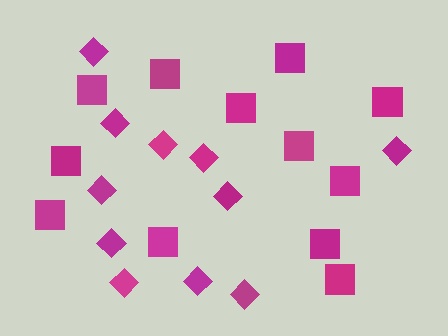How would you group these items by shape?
There are 2 groups: one group of squares (12) and one group of diamonds (11).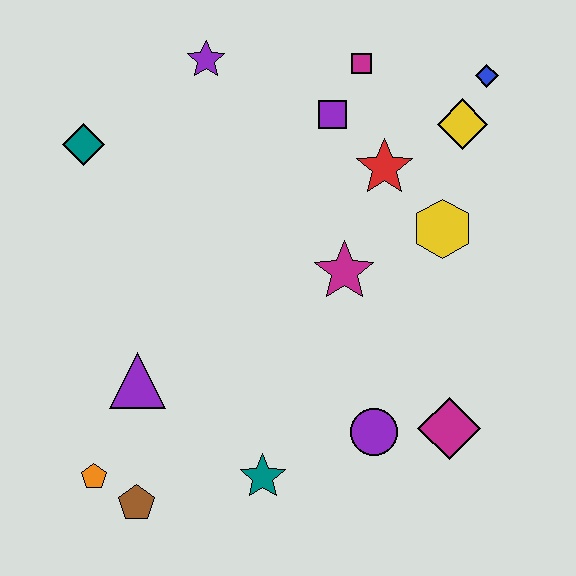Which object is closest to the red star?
The purple square is closest to the red star.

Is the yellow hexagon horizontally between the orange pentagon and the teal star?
No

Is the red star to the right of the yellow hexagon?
No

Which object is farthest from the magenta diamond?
The teal diamond is farthest from the magenta diamond.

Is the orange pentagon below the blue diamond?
Yes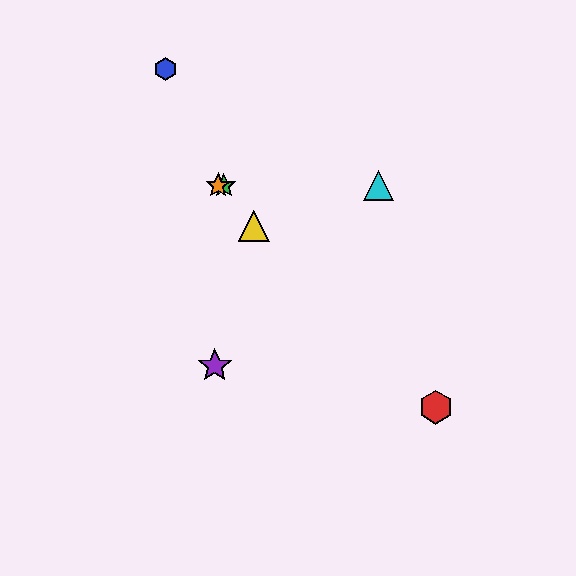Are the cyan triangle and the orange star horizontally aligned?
Yes, both are at y≈186.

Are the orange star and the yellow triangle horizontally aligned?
No, the orange star is at y≈186 and the yellow triangle is at y≈226.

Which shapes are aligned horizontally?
The green star, the orange star, the cyan triangle are aligned horizontally.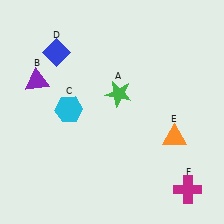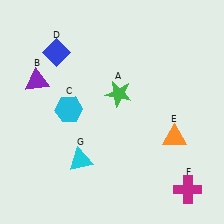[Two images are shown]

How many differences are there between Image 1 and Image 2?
There is 1 difference between the two images.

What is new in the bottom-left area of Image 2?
A cyan triangle (G) was added in the bottom-left area of Image 2.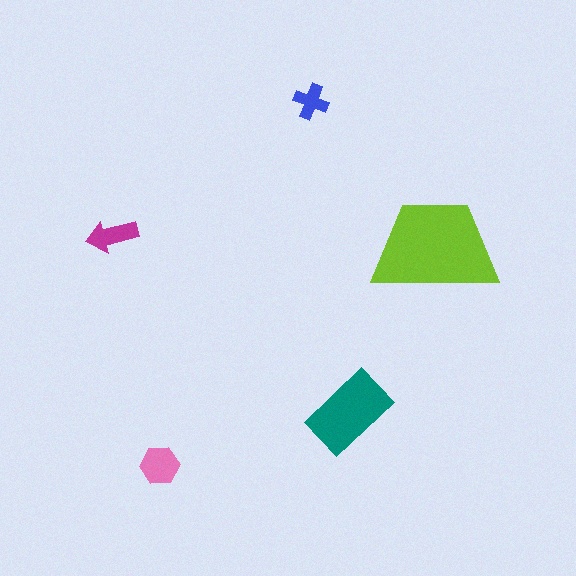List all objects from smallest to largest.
The blue cross, the magenta arrow, the pink hexagon, the teal rectangle, the lime trapezoid.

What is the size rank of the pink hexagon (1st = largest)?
3rd.